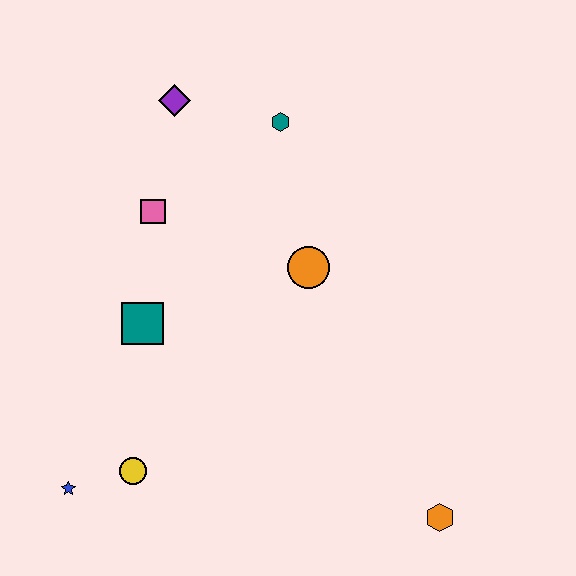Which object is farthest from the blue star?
The teal hexagon is farthest from the blue star.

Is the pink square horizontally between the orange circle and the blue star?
Yes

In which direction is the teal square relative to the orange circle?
The teal square is to the left of the orange circle.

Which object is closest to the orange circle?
The teal hexagon is closest to the orange circle.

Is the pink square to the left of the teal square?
No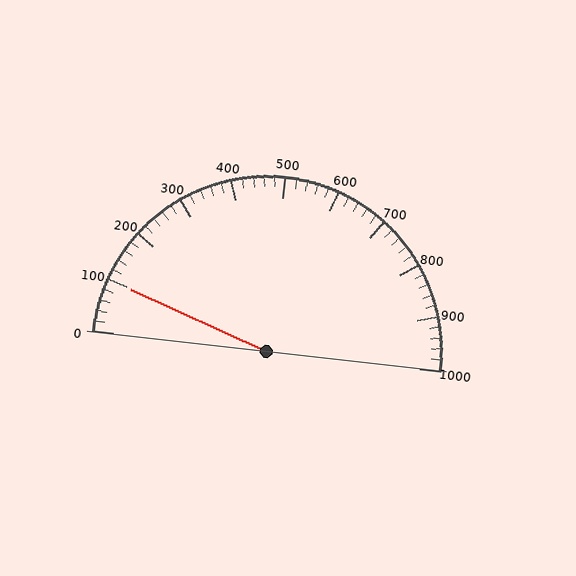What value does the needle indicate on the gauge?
The needle indicates approximately 100.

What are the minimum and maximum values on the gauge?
The gauge ranges from 0 to 1000.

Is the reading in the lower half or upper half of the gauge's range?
The reading is in the lower half of the range (0 to 1000).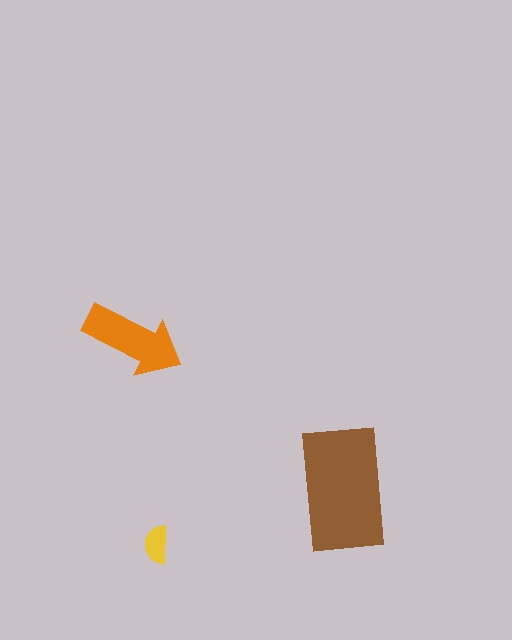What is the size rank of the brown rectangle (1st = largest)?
1st.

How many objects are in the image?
There are 3 objects in the image.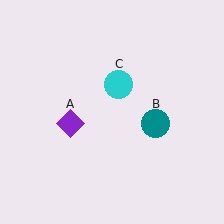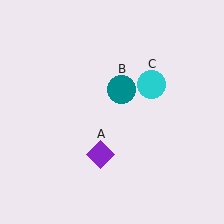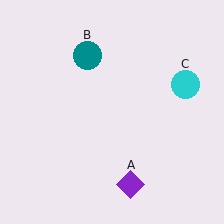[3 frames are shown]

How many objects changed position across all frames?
3 objects changed position: purple diamond (object A), teal circle (object B), cyan circle (object C).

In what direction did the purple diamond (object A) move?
The purple diamond (object A) moved down and to the right.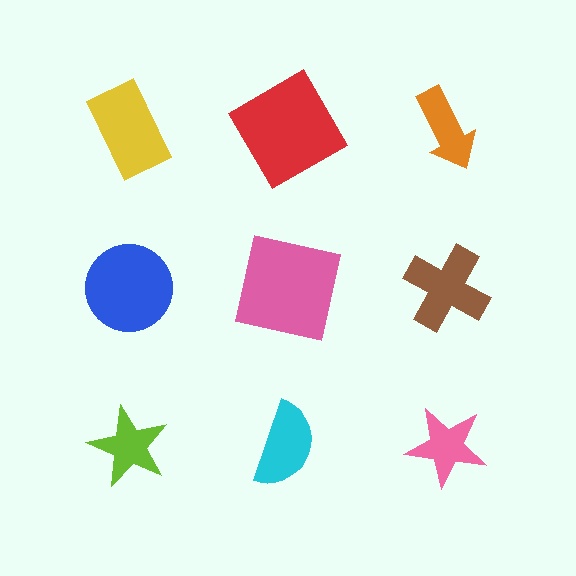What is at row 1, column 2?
A red diamond.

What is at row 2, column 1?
A blue circle.